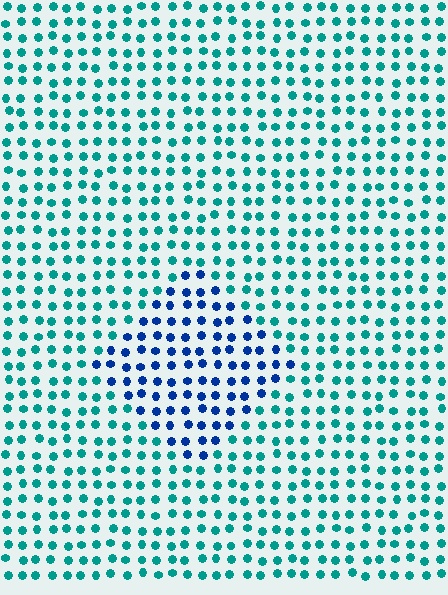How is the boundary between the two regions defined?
The boundary is defined purely by a slight shift in hue (about 46 degrees). Spacing, size, and orientation are identical on both sides.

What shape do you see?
I see a diamond.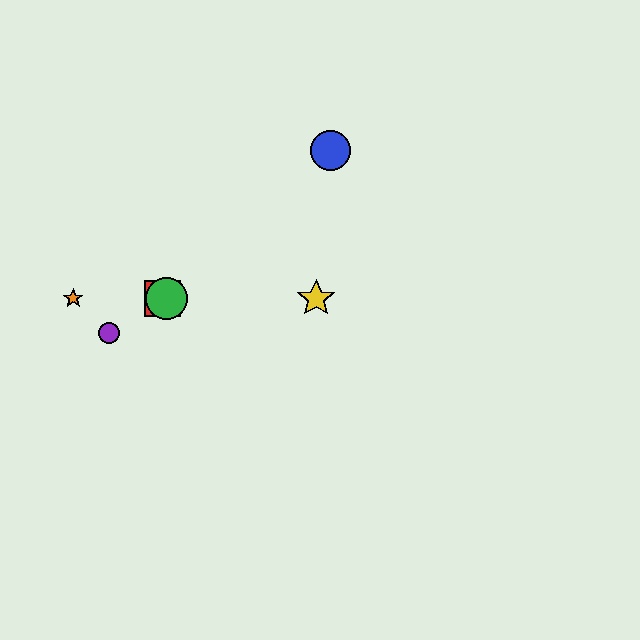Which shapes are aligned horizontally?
The red square, the green circle, the yellow star, the orange star are aligned horizontally.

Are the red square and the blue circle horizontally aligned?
No, the red square is at y≈298 and the blue circle is at y≈150.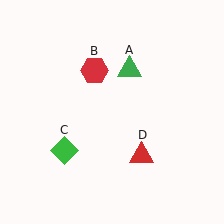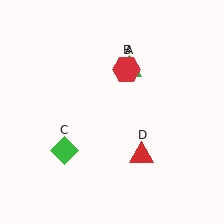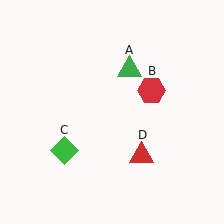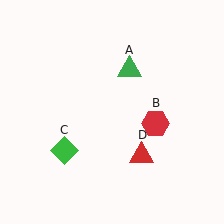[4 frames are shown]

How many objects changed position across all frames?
1 object changed position: red hexagon (object B).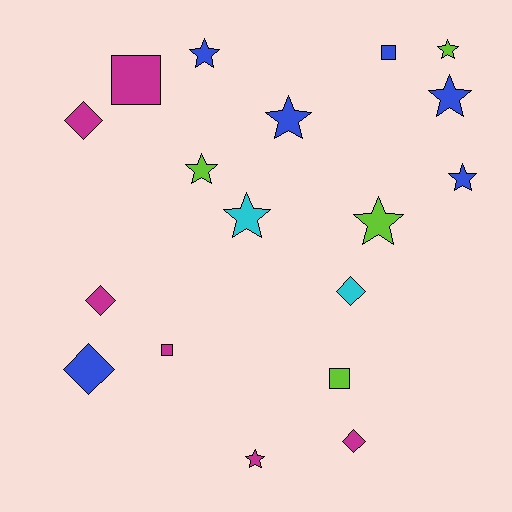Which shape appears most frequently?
Star, with 9 objects.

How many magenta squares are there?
There are 2 magenta squares.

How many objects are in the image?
There are 18 objects.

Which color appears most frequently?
Magenta, with 6 objects.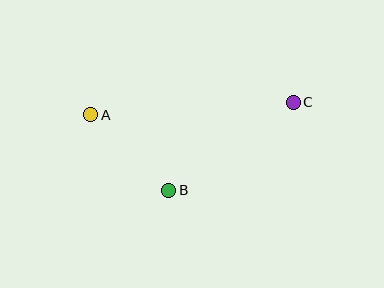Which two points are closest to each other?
Points A and B are closest to each other.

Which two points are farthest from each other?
Points A and C are farthest from each other.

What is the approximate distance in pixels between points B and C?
The distance between B and C is approximately 153 pixels.